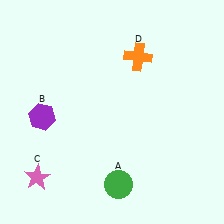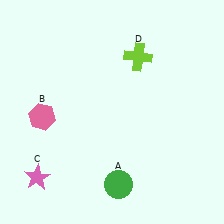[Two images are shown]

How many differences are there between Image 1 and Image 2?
There are 2 differences between the two images.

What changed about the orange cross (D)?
In Image 1, D is orange. In Image 2, it changed to lime.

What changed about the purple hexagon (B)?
In Image 1, B is purple. In Image 2, it changed to pink.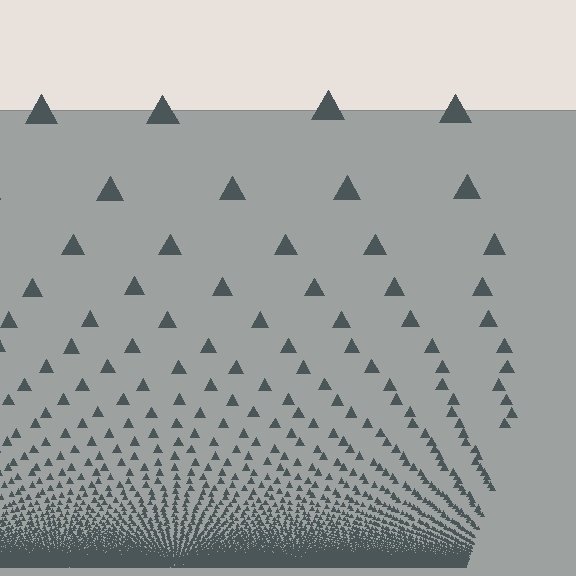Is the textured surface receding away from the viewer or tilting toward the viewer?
The surface appears to tilt toward the viewer. Texture elements get larger and sparser toward the top.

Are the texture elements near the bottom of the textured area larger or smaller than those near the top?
Smaller. The gradient is inverted — elements near the bottom are smaller and denser.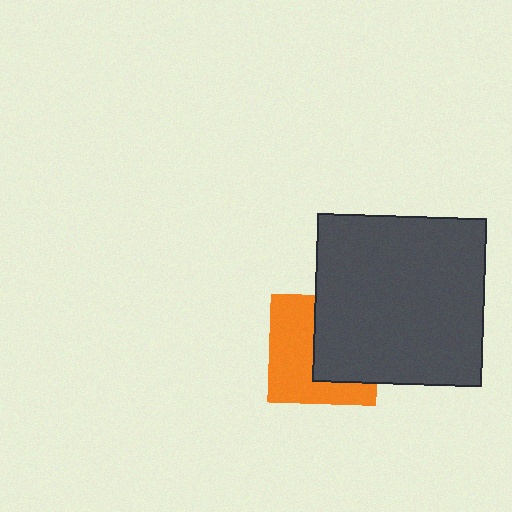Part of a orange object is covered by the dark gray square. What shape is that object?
It is a square.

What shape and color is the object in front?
The object in front is a dark gray square.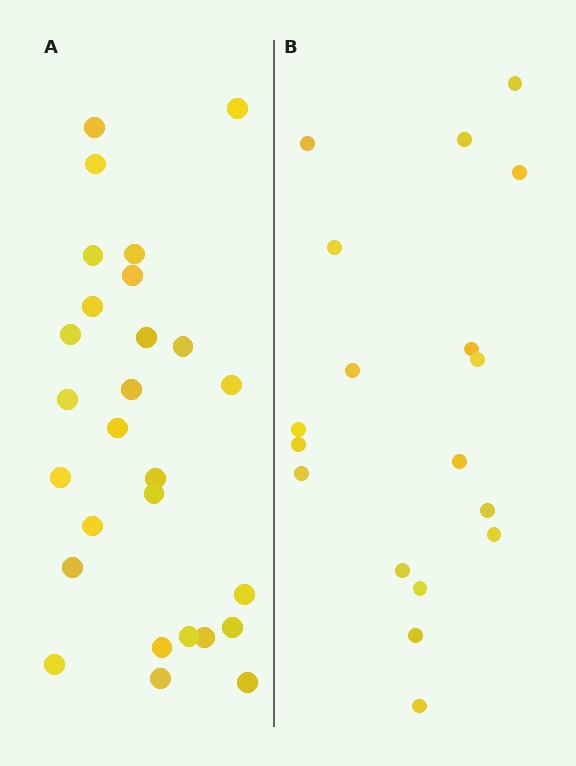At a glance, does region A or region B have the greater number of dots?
Region A (the left region) has more dots.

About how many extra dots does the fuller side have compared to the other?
Region A has roughly 8 or so more dots than region B.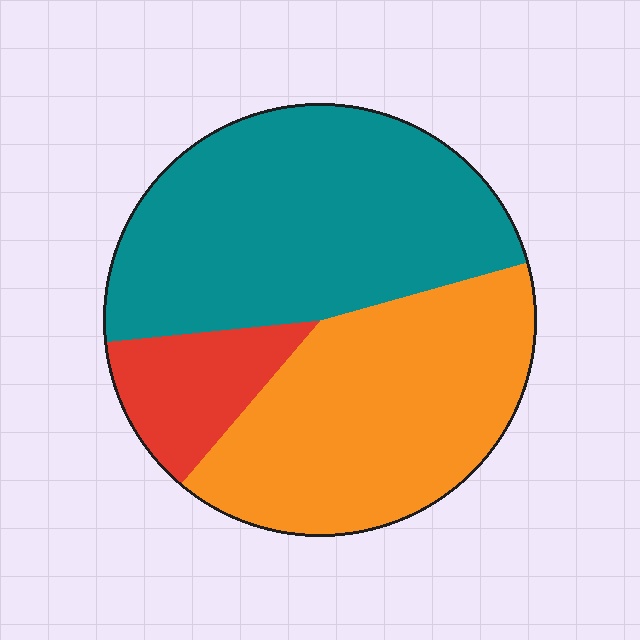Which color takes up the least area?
Red, at roughly 10%.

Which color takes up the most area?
Teal, at roughly 45%.